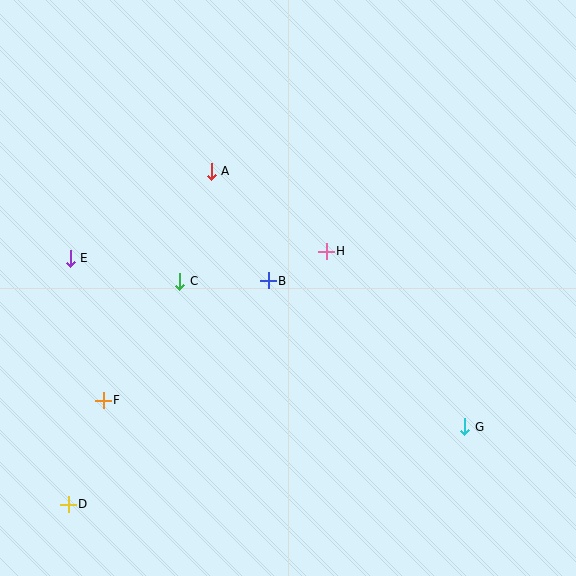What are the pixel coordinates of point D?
Point D is at (68, 504).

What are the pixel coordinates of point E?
Point E is at (70, 258).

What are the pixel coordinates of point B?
Point B is at (268, 281).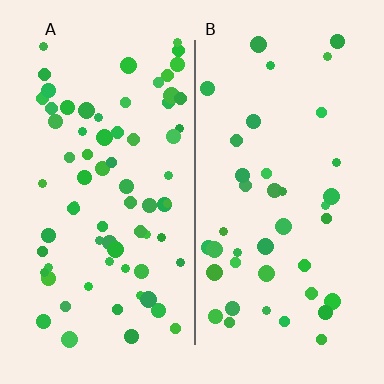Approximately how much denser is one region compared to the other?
Approximately 1.7× — region A over region B.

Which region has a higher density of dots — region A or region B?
A (the left).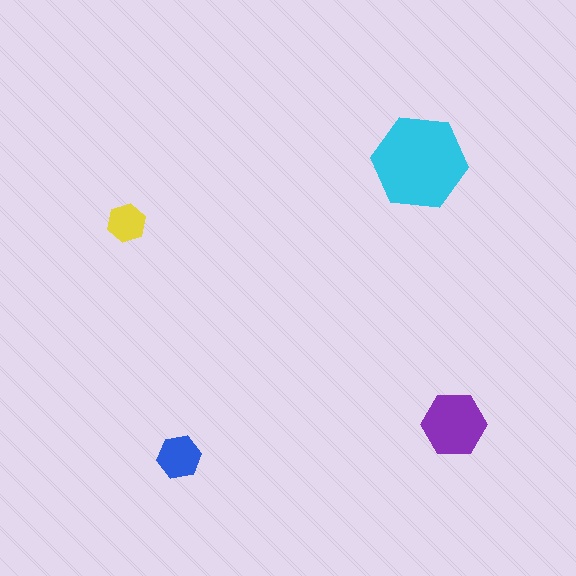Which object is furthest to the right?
The purple hexagon is rightmost.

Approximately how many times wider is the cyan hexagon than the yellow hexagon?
About 2.5 times wider.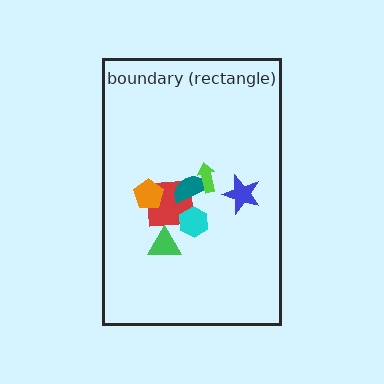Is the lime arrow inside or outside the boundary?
Inside.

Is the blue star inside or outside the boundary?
Inside.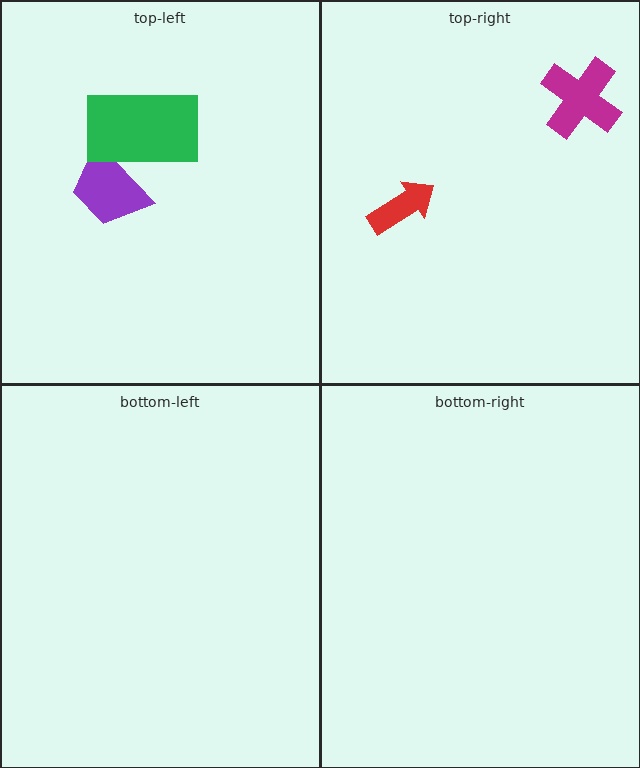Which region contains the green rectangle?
The top-left region.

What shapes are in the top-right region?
The red arrow, the magenta cross.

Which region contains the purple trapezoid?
The top-left region.